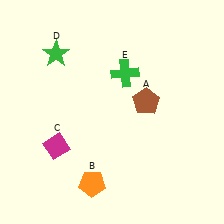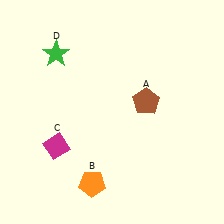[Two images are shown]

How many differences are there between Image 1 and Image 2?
There is 1 difference between the two images.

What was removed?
The green cross (E) was removed in Image 2.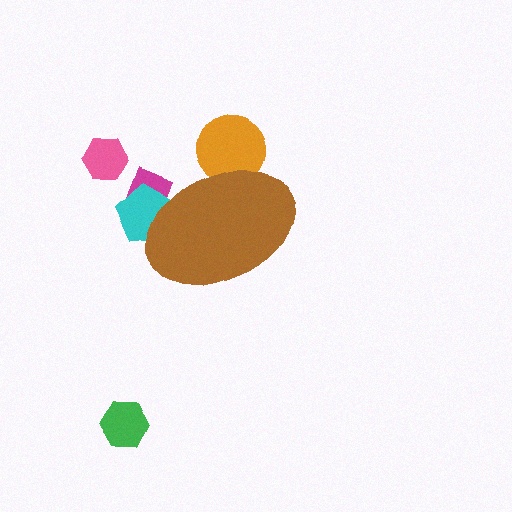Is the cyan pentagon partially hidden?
Yes, the cyan pentagon is partially hidden behind the brown ellipse.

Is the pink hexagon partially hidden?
No, the pink hexagon is fully visible.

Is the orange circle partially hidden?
Yes, the orange circle is partially hidden behind the brown ellipse.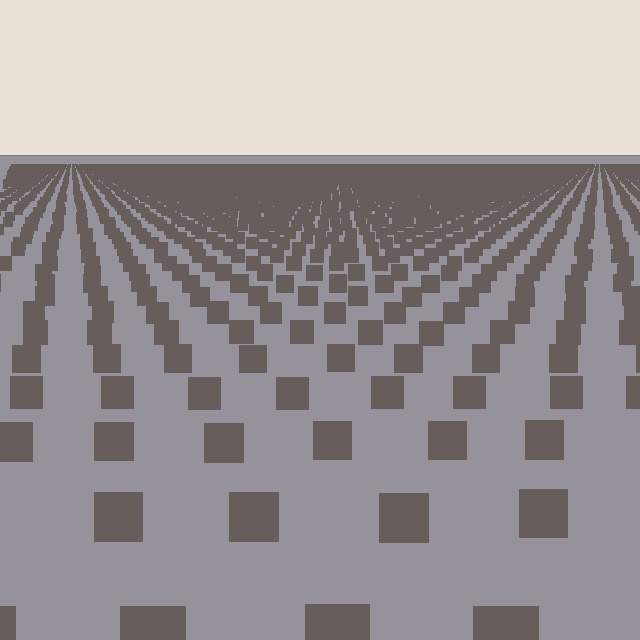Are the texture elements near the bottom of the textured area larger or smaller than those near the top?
Larger. Near the bottom, elements are closer to the viewer and appear at a bigger on-screen size.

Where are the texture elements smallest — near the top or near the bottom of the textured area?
Near the top.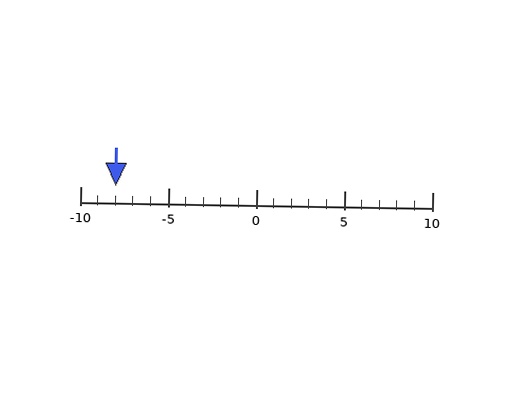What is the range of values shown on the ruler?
The ruler shows values from -10 to 10.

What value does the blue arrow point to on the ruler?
The blue arrow points to approximately -8.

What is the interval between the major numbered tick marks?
The major tick marks are spaced 5 units apart.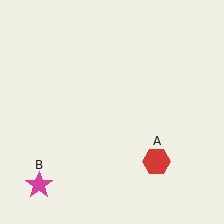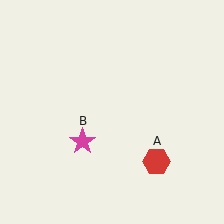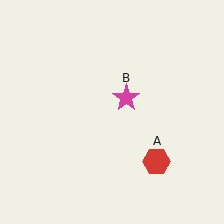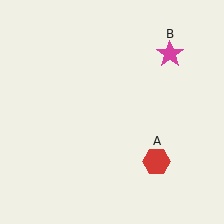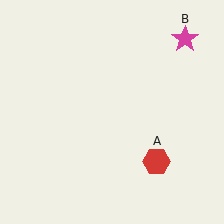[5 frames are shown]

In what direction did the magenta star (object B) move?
The magenta star (object B) moved up and to the right.